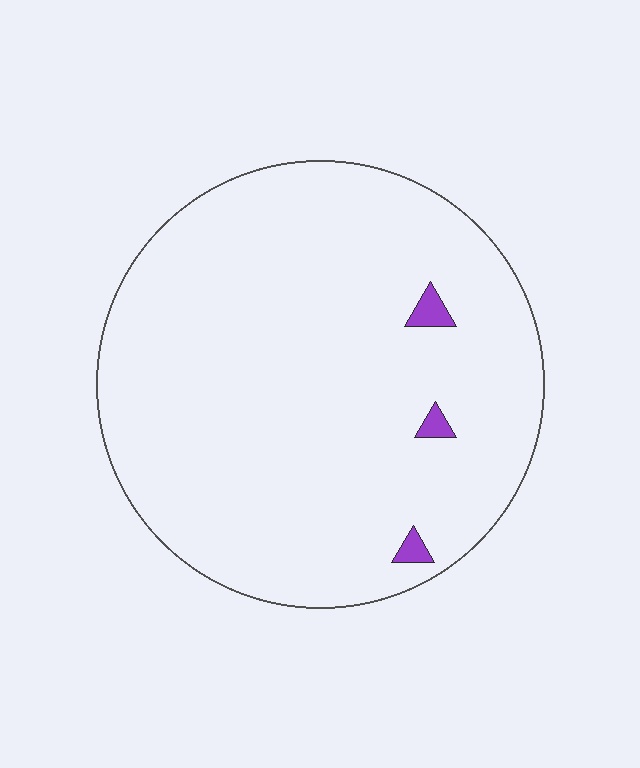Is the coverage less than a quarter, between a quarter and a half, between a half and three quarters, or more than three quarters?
Less than a quarter.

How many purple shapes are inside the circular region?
3.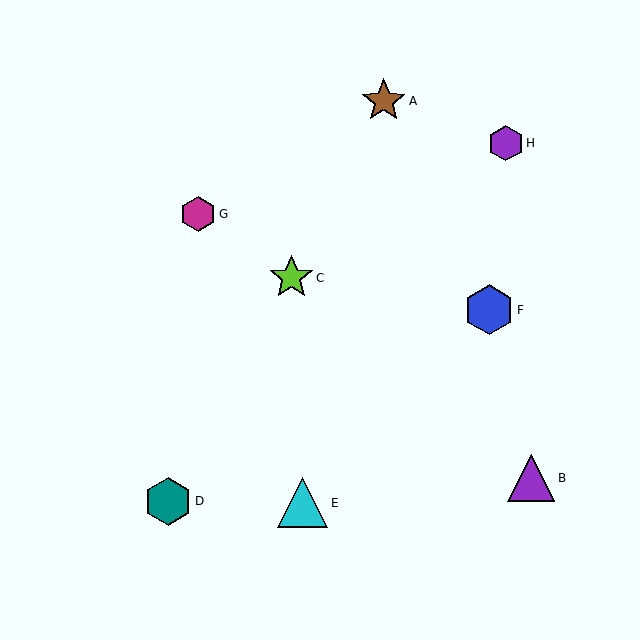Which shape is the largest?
The cyan triangle (labeled E) is the largest.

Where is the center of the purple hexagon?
The center of the purple hexagon is at (506, 143).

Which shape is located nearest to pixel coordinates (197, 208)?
The magenta hexagon (labeled G) at (198, 214) is nearest to that location.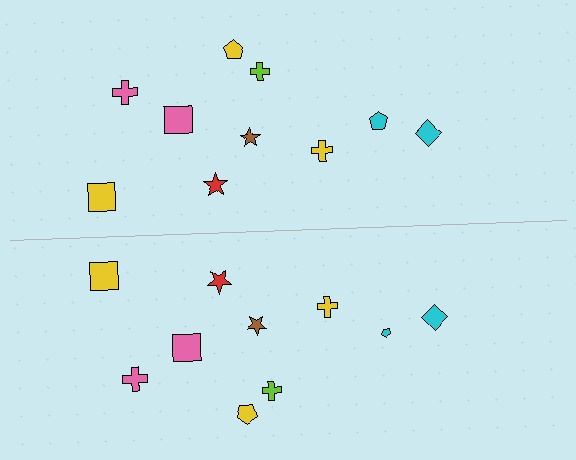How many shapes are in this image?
There are 20 shapes in this image.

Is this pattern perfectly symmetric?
No, the pattern is not perfectly symmetric. The cyan pentagon on the bottom side has a different size than its mirror counterpart.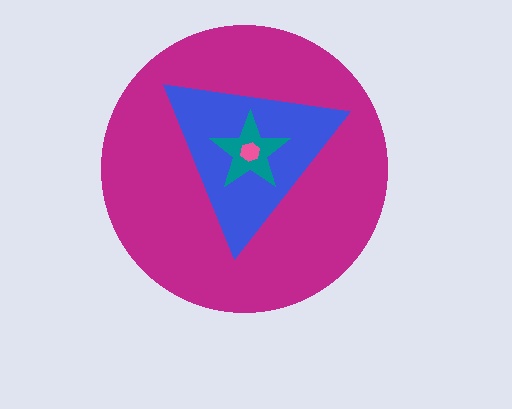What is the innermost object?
The pink hexagon.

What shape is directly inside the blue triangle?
The teal star.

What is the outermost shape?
The magenta circle.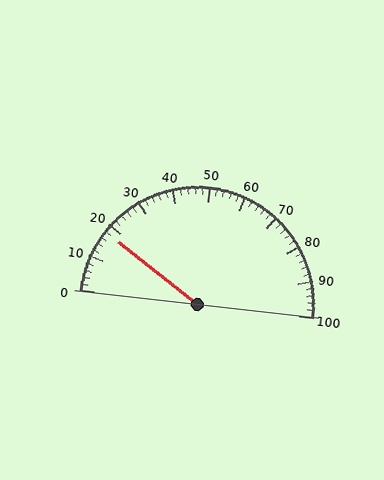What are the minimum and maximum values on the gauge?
The gauge ranges from 0 to 100.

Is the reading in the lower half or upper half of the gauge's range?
The reading is in the lower half of the range (0 to 100).